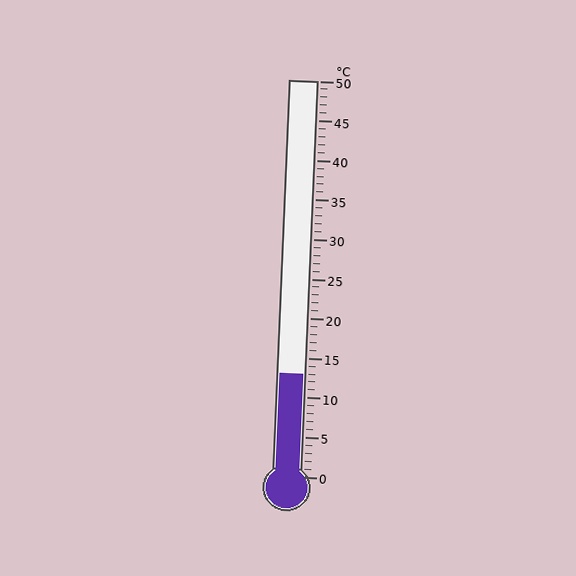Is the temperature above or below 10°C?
The temperature is above 10°C.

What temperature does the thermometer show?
The thermometer shows approximately 13°C.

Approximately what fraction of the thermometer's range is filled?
The thermometer is filled to approximately 25% of its range.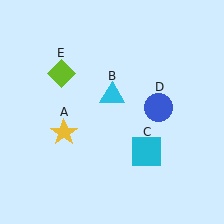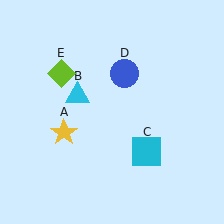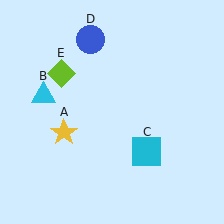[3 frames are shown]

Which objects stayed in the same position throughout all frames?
Yellow star (object A) and cyan square (object C) and lime diamond (object E) remained stationary.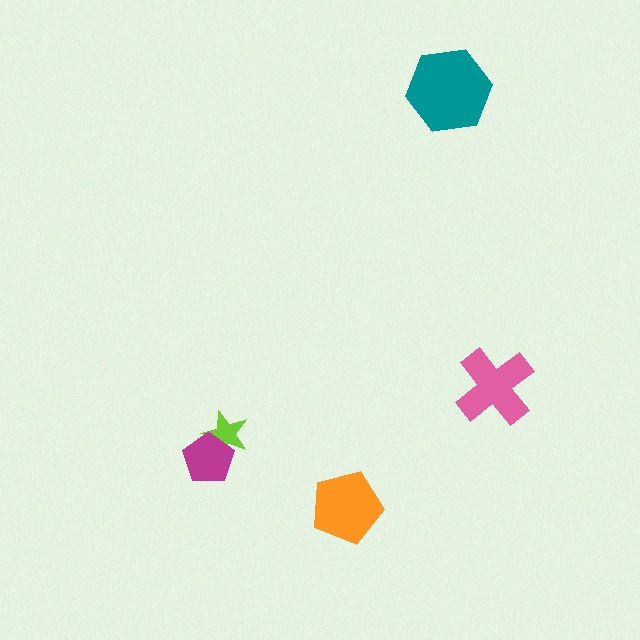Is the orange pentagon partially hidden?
No, no other shape covers it.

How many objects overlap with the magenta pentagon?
1 object overlaps with the magenta pentagon.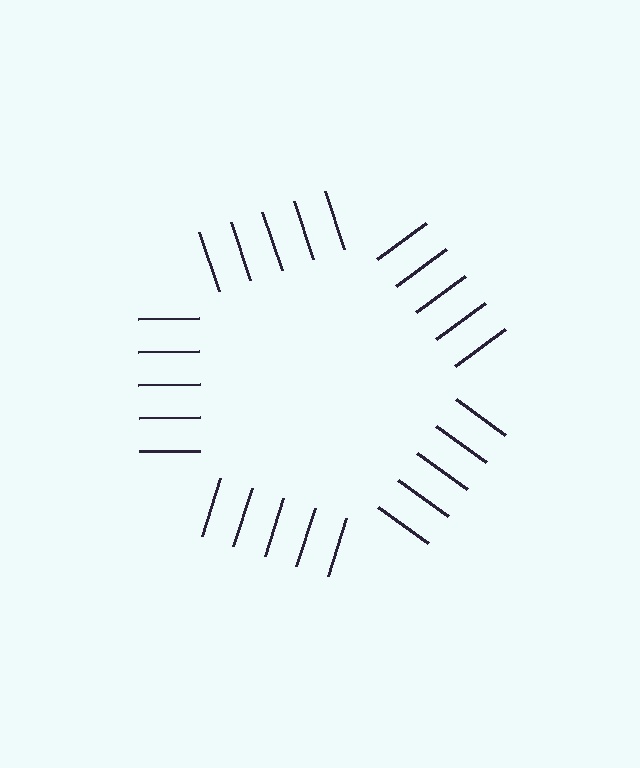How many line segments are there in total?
25 — 5 along each of the 5 edges.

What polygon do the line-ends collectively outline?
An illusory pentagon — the line segments terminate on its edges but no continuous stroke is drawn.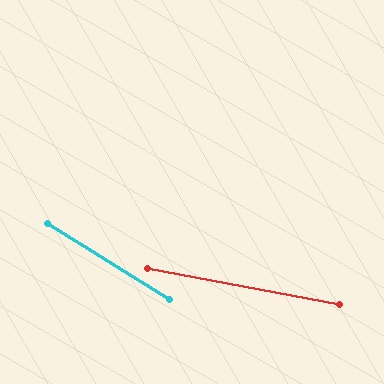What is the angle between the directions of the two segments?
Approximately 22 degrees.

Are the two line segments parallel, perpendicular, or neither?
Neither parallel nor perpendicular — they differ by about 22°.